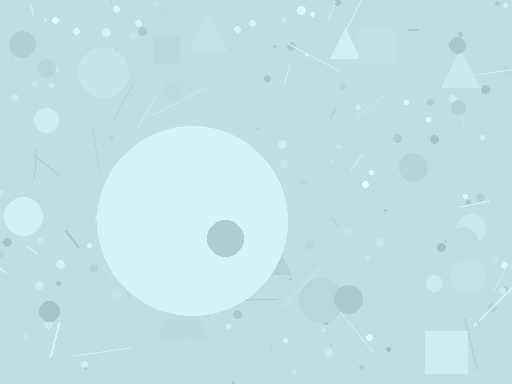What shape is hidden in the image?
A circle is hidden in the image.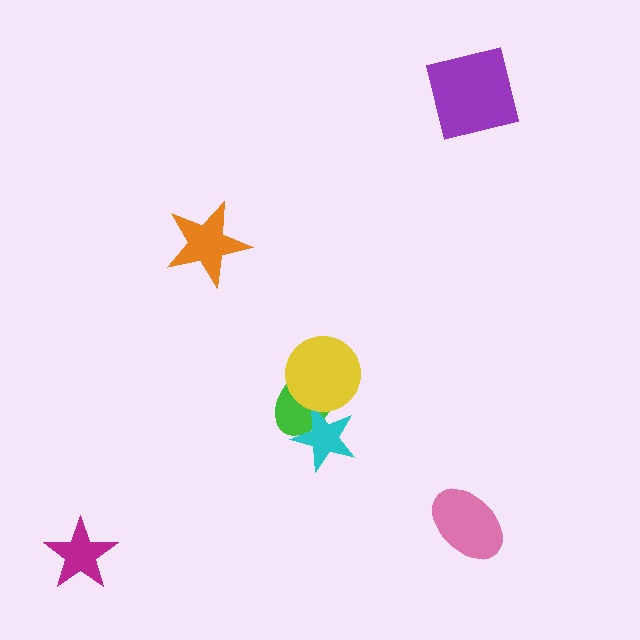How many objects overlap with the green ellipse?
2 objects overlap with the green ellipse.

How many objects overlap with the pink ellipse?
0 objects overlap with the pink ellipse.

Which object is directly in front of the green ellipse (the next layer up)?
The cyan star is directly in front of the green ellipse.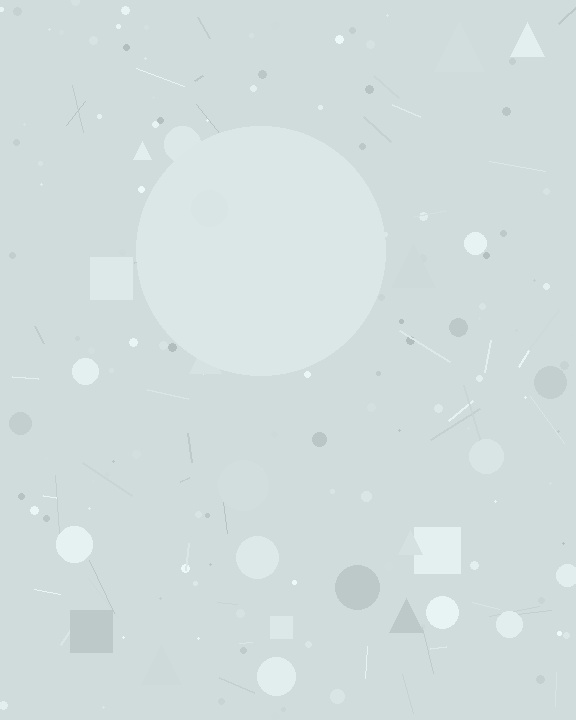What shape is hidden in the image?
A circle is hidden in the image.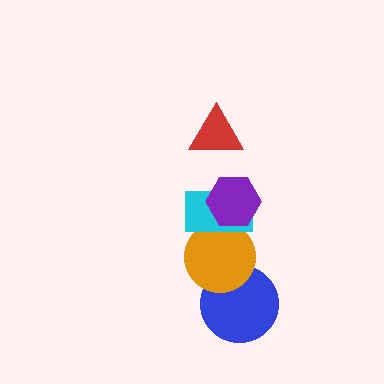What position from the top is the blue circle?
The blue circle is 5th from the top.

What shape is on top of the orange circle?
The cyan rectangle is on top of the orange circle.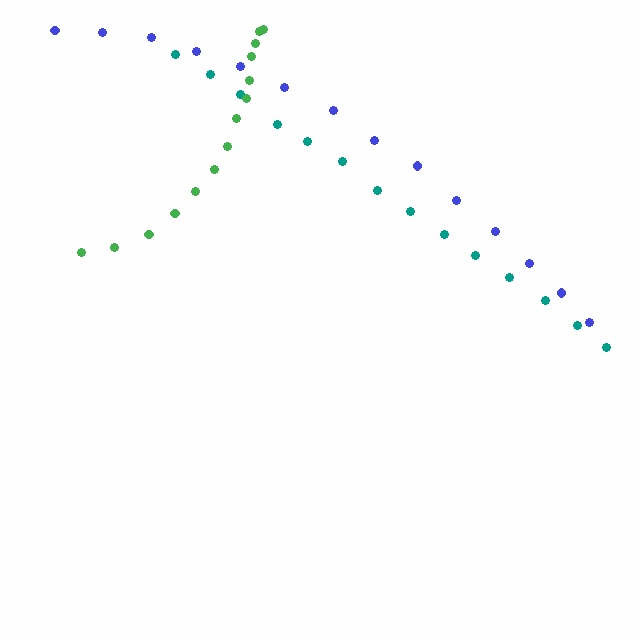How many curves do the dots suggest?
There are 3 distinct paths.